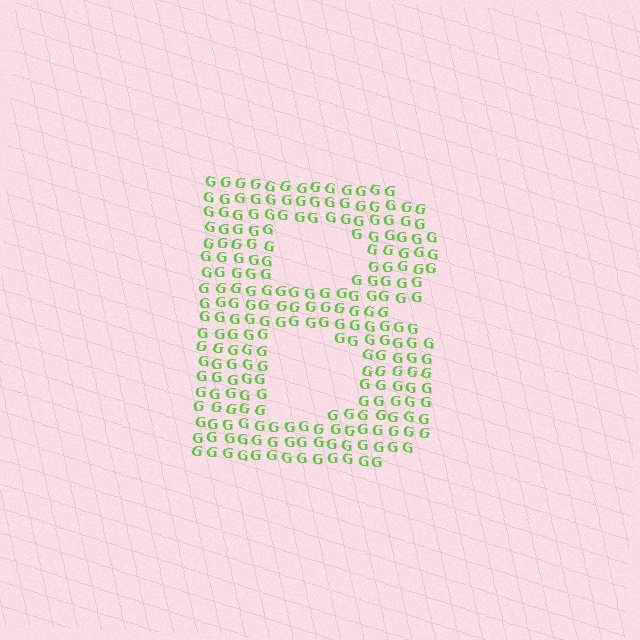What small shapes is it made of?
It is made of small letter G's.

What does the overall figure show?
The overall figure shows the letter B.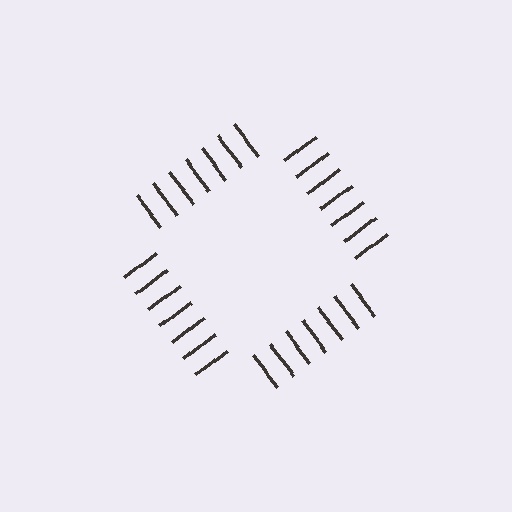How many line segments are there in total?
28 — 7 along each of the 4 edges.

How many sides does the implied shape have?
4 sides — the line-ends trace a square.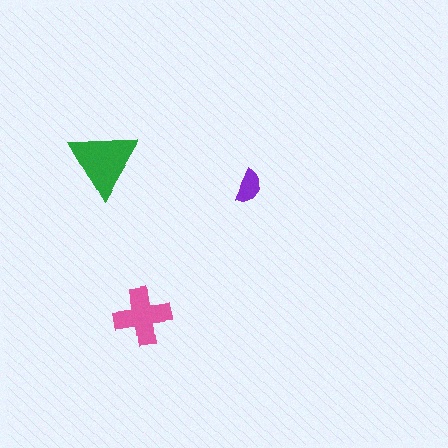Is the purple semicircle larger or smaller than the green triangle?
Smaller.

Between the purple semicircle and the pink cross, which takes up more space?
The pink cross.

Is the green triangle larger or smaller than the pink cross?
Larger.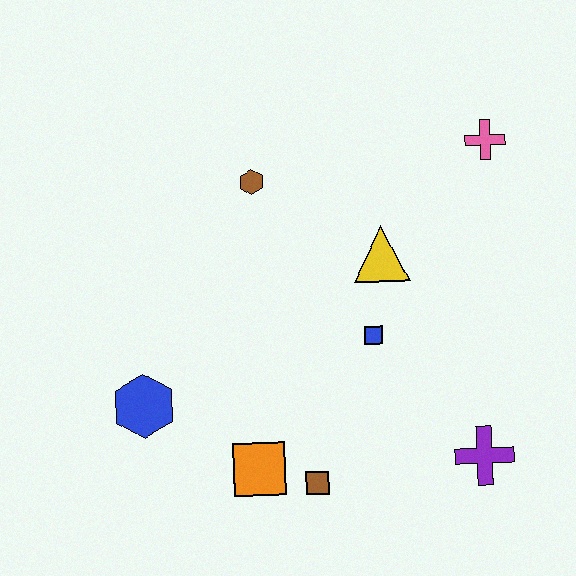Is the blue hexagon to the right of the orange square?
No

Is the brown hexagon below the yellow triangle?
No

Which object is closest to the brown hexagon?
The yellow triangle is closest to the brown hexagon.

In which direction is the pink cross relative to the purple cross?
The pink cross is above the purple cross.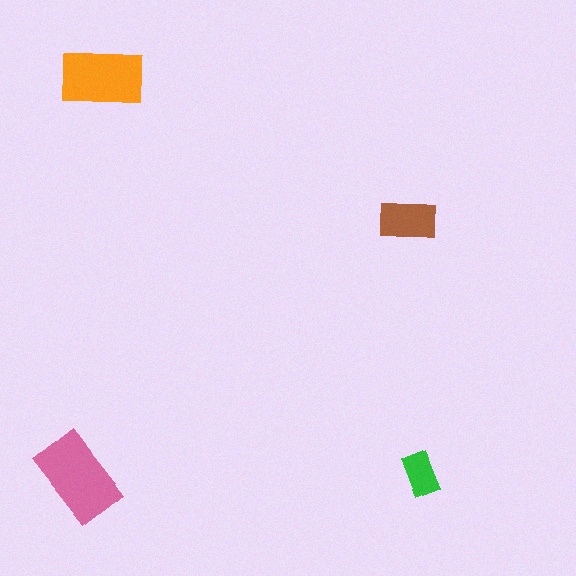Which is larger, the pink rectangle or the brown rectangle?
The pink one.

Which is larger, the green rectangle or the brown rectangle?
The brown one.